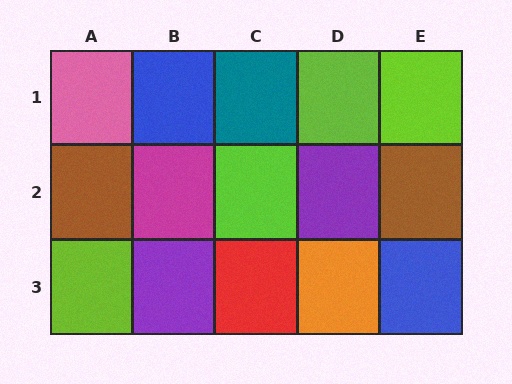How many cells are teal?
1 cell is teal.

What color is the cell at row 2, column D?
Purple.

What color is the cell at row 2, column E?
Brown.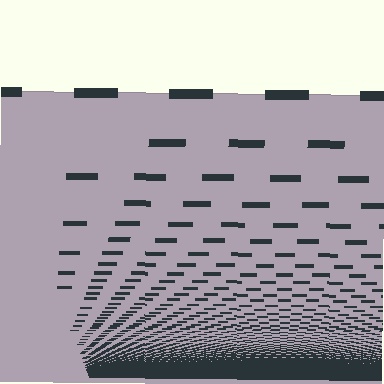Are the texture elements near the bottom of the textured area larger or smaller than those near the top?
Smaller. The gradient is inverted — elements near the bottom are smaller and denser.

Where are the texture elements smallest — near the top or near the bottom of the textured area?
Near the bottom.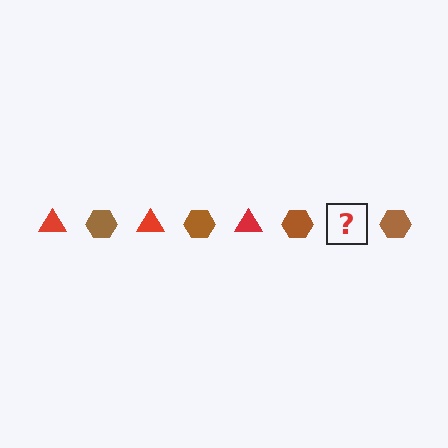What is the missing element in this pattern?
The missing element is a red triangle.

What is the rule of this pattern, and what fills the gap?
The rule is that the pattern alternates between red triangle and brown hexagon. The gap should be filled with a red triangle.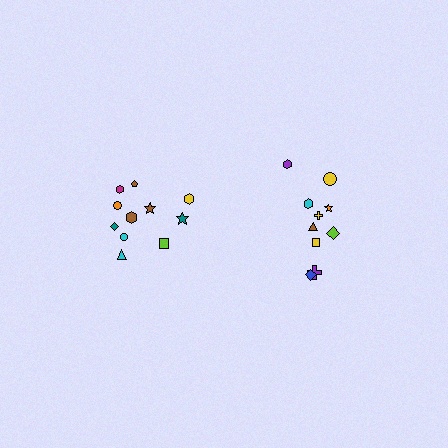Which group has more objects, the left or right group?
The left group.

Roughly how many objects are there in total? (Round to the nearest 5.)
Roughly 20 objects in total.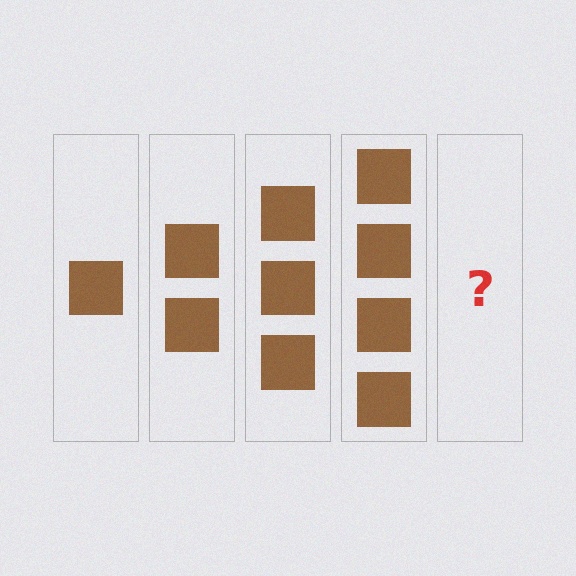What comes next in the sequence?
The next element should be 5 squares.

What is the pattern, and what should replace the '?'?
The pattern is that each step adds one more square. The '?' should be 5 squares.